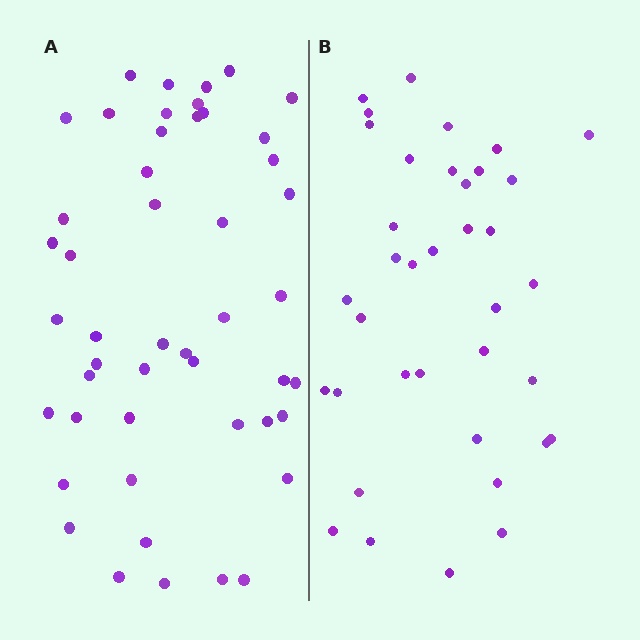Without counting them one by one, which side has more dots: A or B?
Region A (the left region) has more dots.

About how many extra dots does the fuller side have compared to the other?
Region A has roughly 12 or so more dots than region B.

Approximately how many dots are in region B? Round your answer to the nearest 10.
About 40 dots. (The exact count is 37, which rounds to 40.)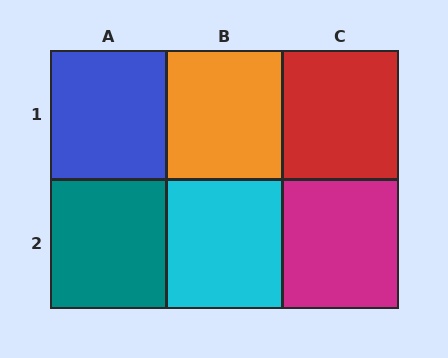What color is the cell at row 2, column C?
Magenta.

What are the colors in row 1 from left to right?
Blue, orange, red.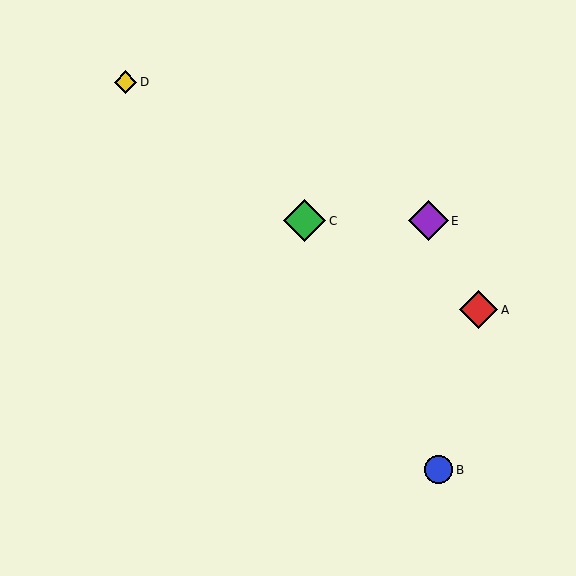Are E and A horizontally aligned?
No, E is at y≈221 and A is at y≈310.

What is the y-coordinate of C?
Object C is at y≈221.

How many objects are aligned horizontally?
2 objects (C, E) are aligned horizontally.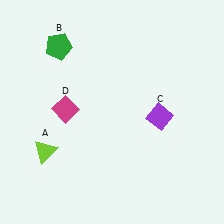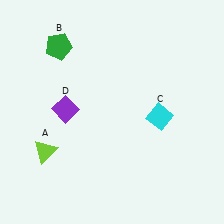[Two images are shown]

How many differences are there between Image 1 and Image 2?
There are 2 differences between the two images.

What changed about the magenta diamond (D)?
In Image 1, D is magenta. In Image 2, it changed to purple.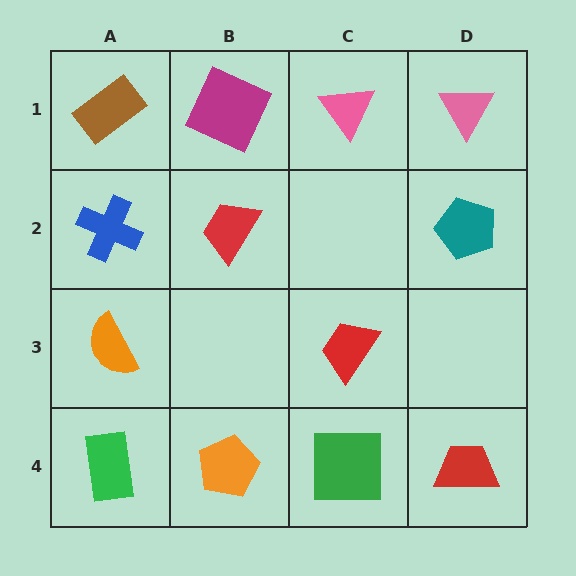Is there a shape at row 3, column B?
No, that cell is empty.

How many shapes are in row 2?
3 shapes.